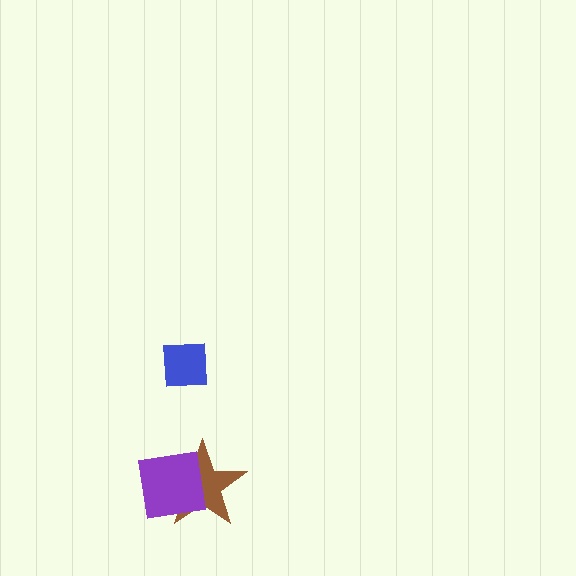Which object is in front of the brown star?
The purple square is in front of the brown star.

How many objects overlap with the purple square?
1 object overlaps with the purple square.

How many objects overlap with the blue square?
0 objects overlap with the blue square.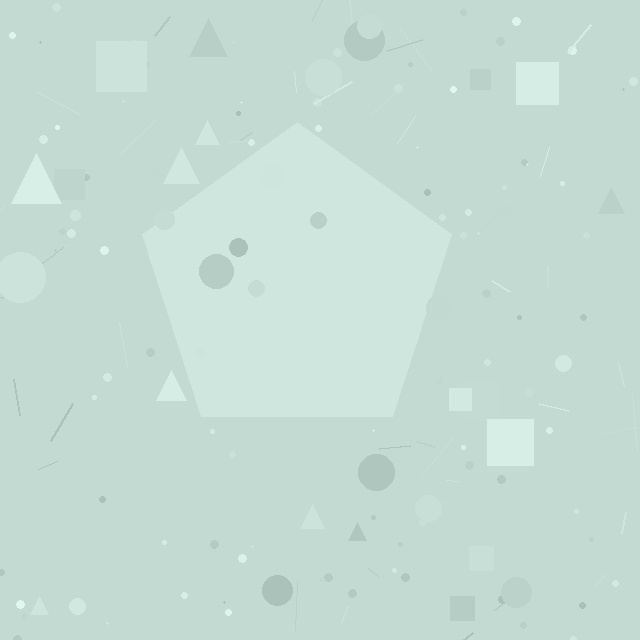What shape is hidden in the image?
A pentagon is hidden in the image.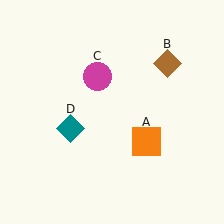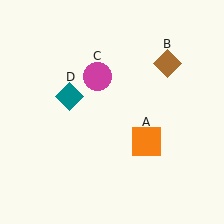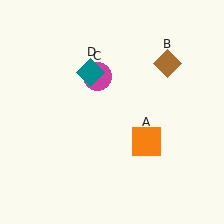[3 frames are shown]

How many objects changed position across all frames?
1 object changed position: teal diamond (object D).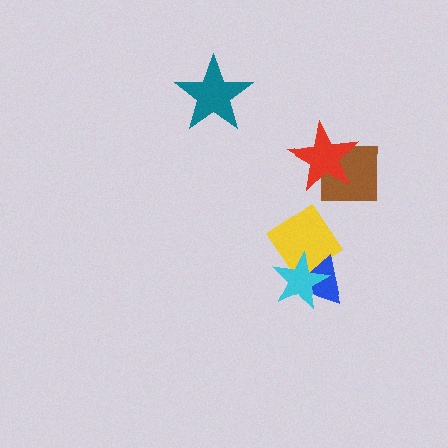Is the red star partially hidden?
No, no other shape covers it.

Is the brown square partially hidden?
Yes, it is partially covered by another shape.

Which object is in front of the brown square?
The red star is in front of the brown square.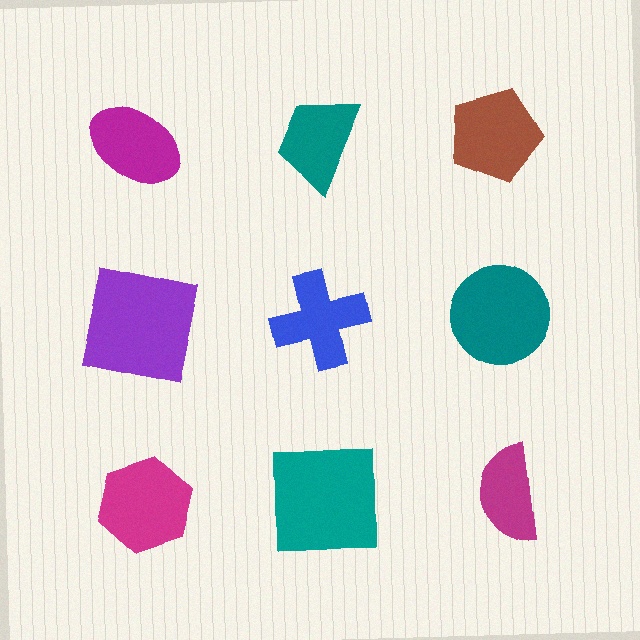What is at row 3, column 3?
A magenta semicircle.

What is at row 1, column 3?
A brown pentagon.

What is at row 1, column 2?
A teal trapezoid.